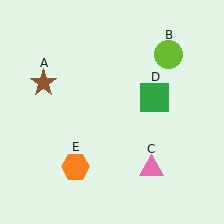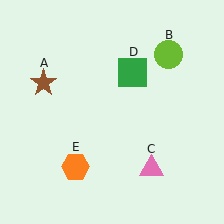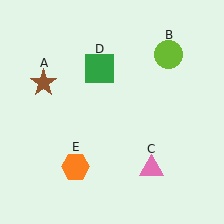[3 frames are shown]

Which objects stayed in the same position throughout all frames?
Brown star (object A) and lime circle (object B) and pink triangle (object C) and orange hexagon (object E) remained stationary.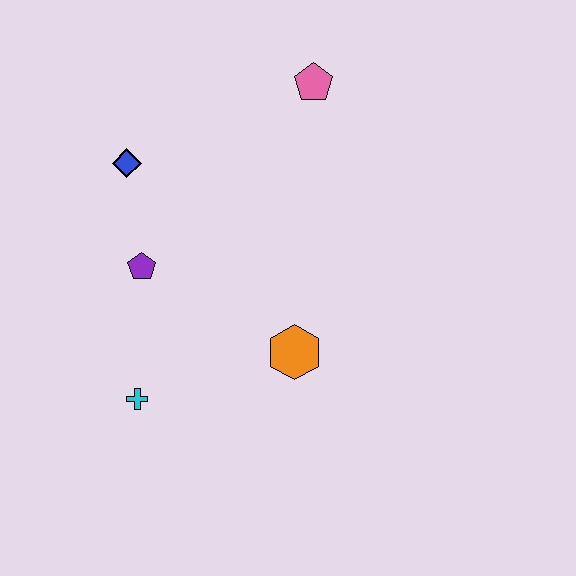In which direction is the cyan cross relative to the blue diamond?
The cyan cross is below the blue diamond.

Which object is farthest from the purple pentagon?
The pink pentagon is farthest from the purple pentagon.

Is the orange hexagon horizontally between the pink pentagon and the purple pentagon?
Yes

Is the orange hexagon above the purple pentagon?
No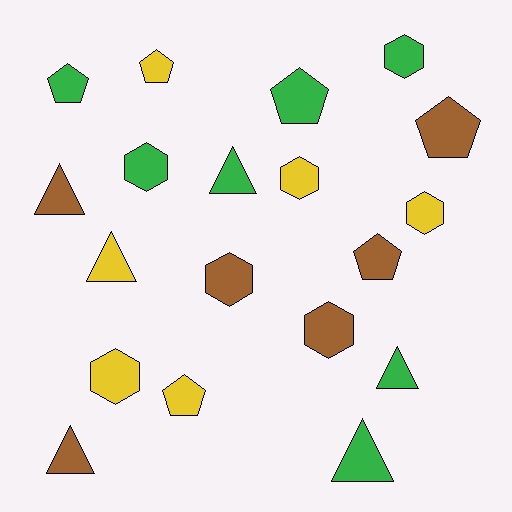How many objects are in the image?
There are 19 objects.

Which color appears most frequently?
Green, with 7 objects.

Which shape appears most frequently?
Hexagon, with 7 objects.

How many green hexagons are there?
There are 2 green hexagons.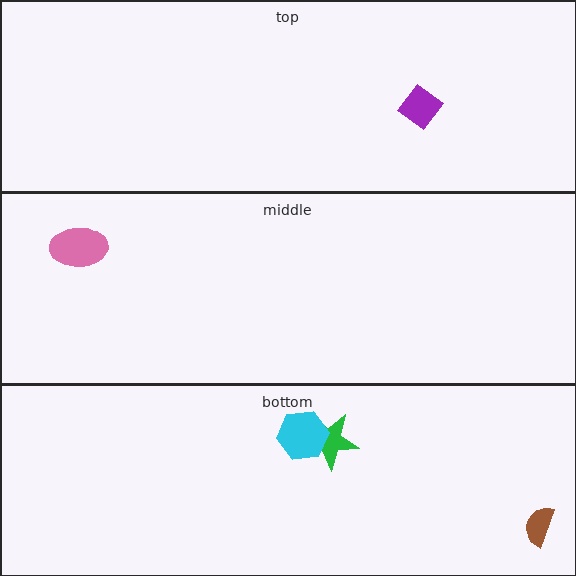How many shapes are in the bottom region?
3.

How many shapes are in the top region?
1.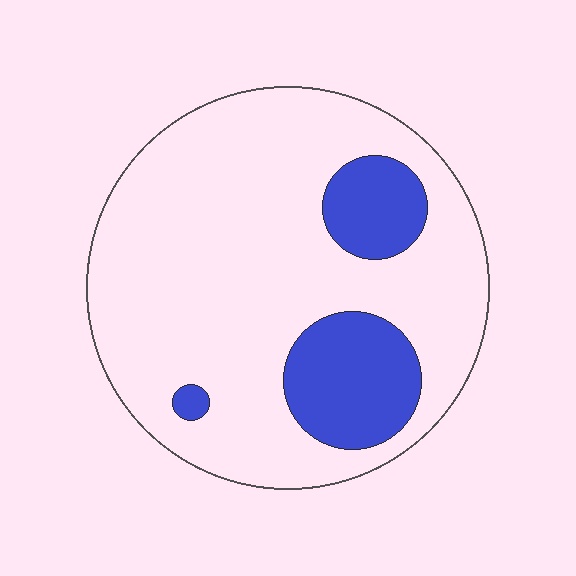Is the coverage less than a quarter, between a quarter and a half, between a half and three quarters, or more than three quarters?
Less than a quarter.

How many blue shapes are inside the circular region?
3.